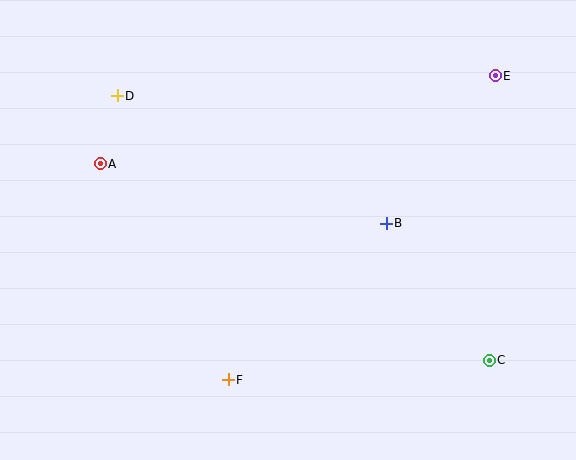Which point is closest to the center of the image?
Point B at (386, 223) is closest to the center.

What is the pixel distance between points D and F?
The distance between D and F is 305 pixels.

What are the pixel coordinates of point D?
Point D is at (117, 96).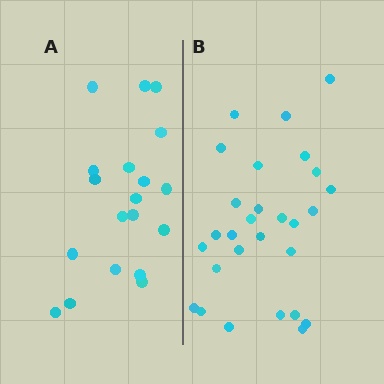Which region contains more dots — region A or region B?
Region B (the right region) has more dots.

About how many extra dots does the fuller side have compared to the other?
Region B has roughly 8 or so more dots than region A.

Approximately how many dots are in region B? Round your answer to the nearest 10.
About 30 dots. (The exact count is 28, which rounds to 30.)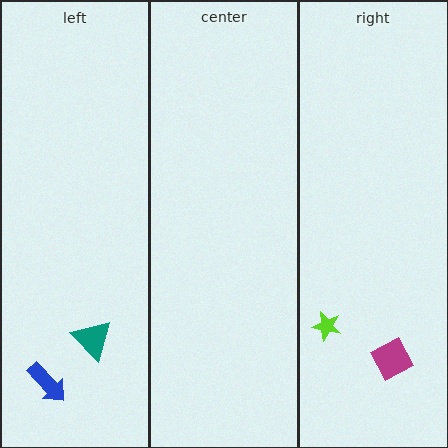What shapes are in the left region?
The teal triangle, the blue arrow.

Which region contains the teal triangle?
The left region.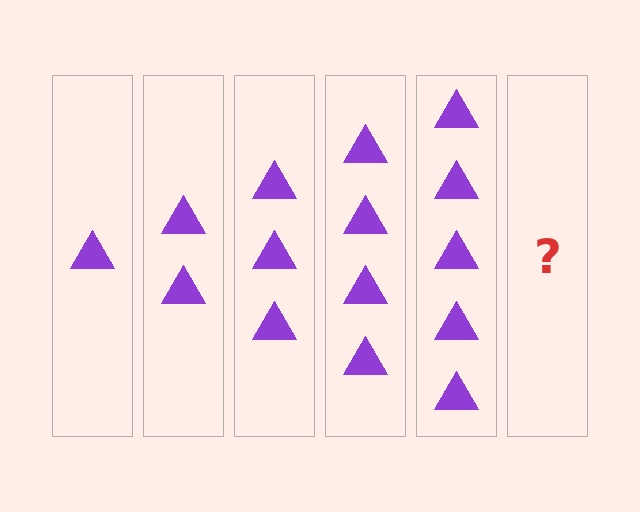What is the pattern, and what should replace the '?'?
The pattern is that each step adds one more triangle. The '?' should be 6 triangles.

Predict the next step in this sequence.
The next step is 6 triangles.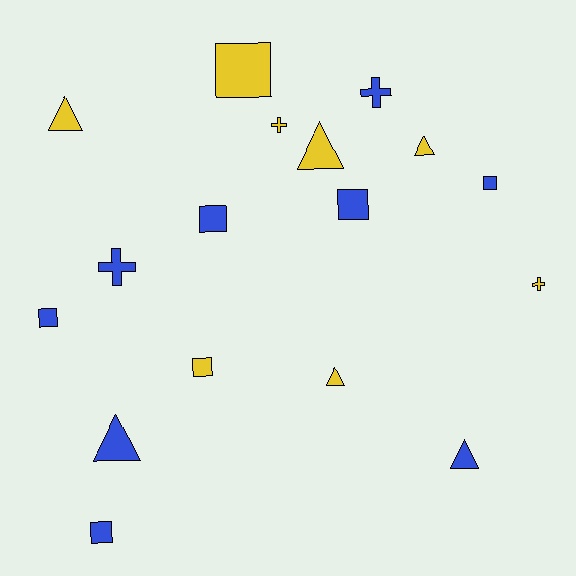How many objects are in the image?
There are 17 objects.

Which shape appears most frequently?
Square, with 7 objects.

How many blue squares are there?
There are 5 blue squares.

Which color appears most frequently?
Blue, with 9 objects.